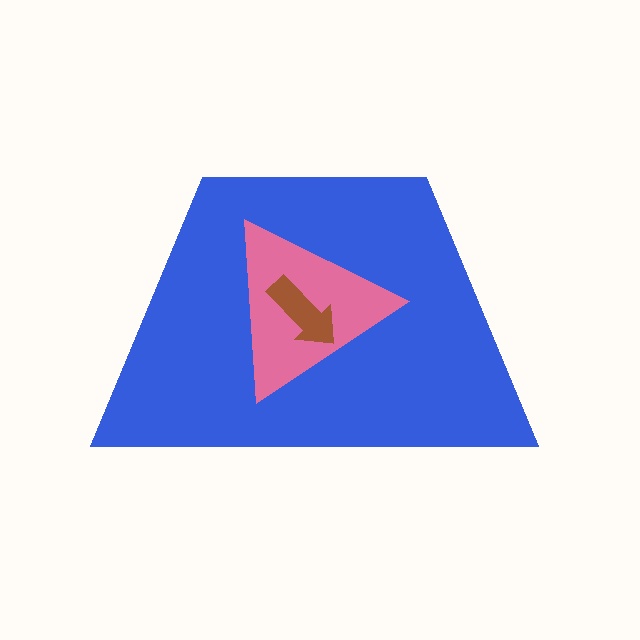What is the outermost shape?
The blue trapezoid.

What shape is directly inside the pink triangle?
The brown arrow.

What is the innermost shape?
The brown arrow.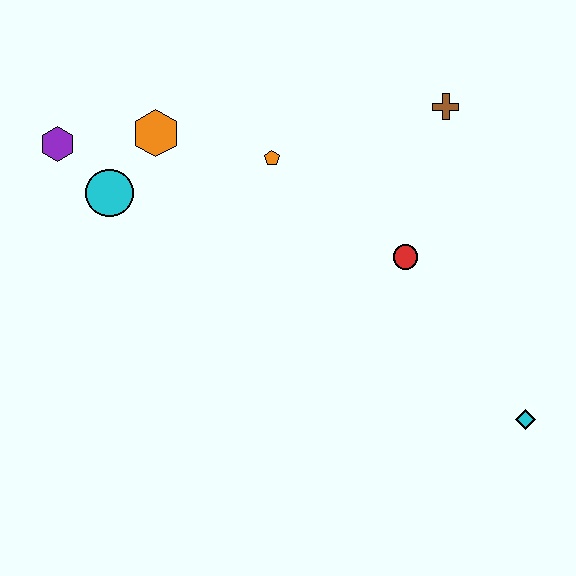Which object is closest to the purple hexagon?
The cyan circle is closest to the purple hexagon.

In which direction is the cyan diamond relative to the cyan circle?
The cyan diamond is to the right of the cyan circle.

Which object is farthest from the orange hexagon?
The cyan diamond is farthest from the orange hexagon.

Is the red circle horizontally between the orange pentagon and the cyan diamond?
Yes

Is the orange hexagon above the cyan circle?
Yes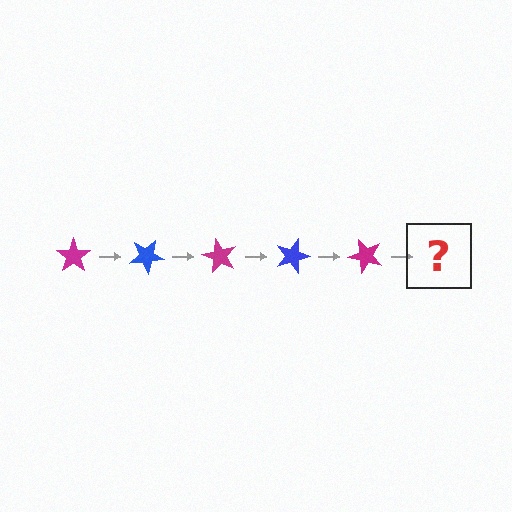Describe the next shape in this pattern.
It should be a blue star, rotated 150 degrees from the start.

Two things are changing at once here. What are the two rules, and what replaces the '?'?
The two rules are that it rotates 30 degrees each step and the color cycles through magenta and blue. The '?' should be a blue star, rotated 150 degrees from the start.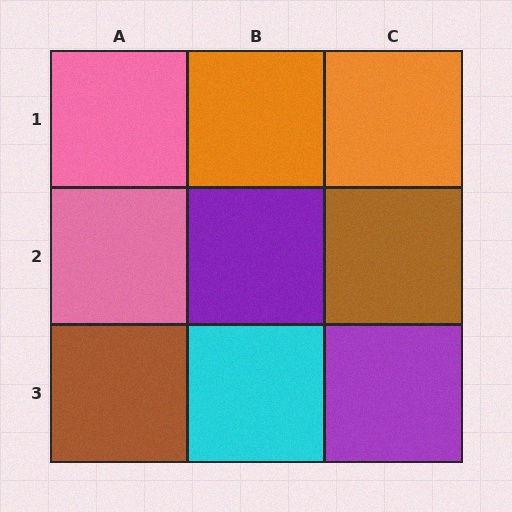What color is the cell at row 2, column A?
Pink.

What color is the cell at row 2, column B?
Purple.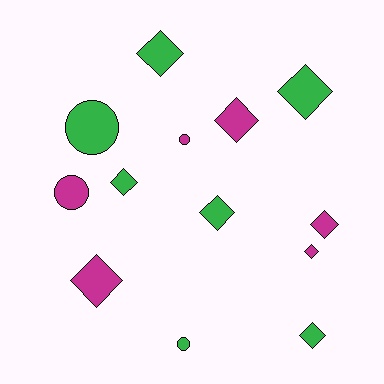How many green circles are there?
There are 2 green circles.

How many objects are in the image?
There are 13 objects.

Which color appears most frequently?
Green, with 7 objects.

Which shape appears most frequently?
Diamond, with 9 objects.